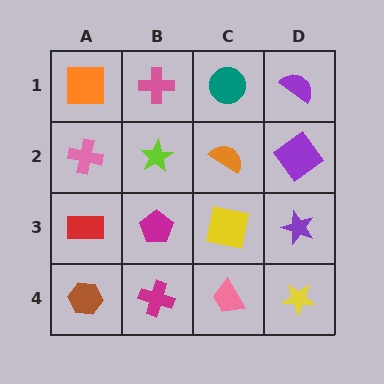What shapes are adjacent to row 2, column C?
A teal circle (row 1, column C), a yellow square (row 3, column C), a lime star (row 2, column B), a purple diamond (row 2, column D).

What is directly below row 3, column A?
A brown hexagon.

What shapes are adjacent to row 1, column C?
An orange semicircle (row 2, column C), a pink cross (row 1, column B), a purple semicircle (row 1, column D).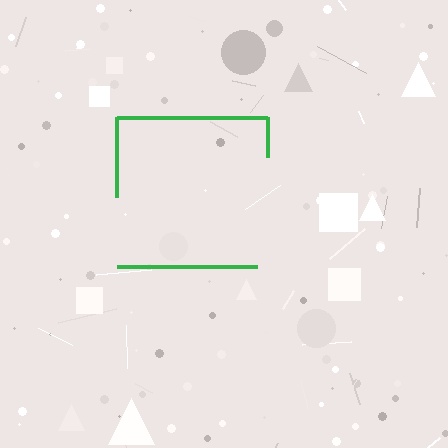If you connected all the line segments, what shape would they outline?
They would outline a square.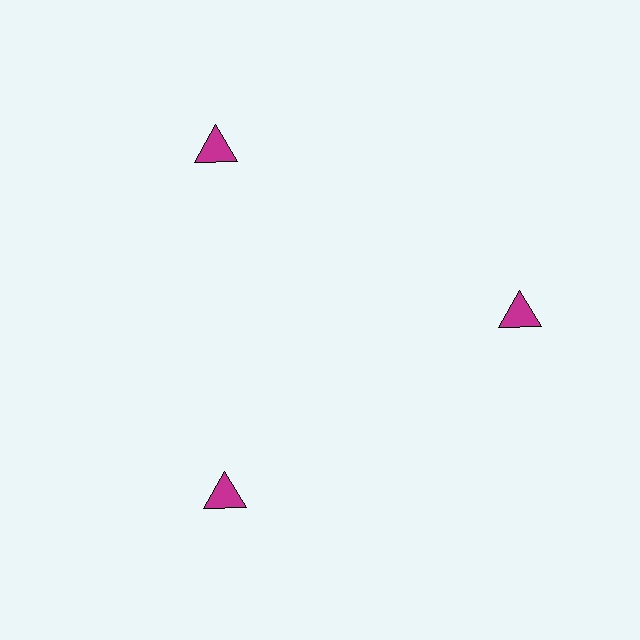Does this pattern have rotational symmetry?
Yes, this pattern has 3-fold rotational symmetry. It looks the same after rotating 120 degrees around the center.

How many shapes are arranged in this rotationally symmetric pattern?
There are 3 shapes, arranged in 3 groups of 1.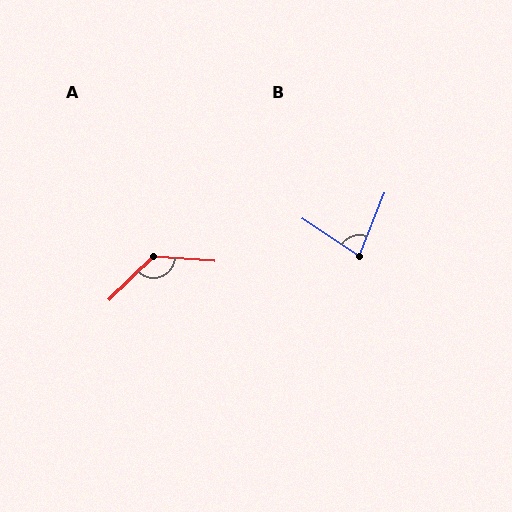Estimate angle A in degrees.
Approximately 131 degrees.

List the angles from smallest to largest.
B (78°), A (131°).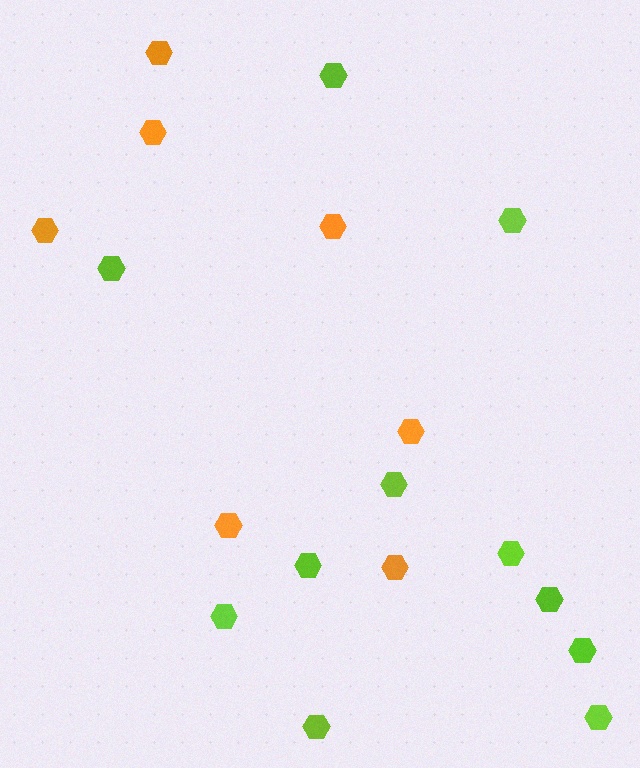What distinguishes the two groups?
There are 2 groups: one group of orange hexagons (7) and one group of lime hexagons (11).